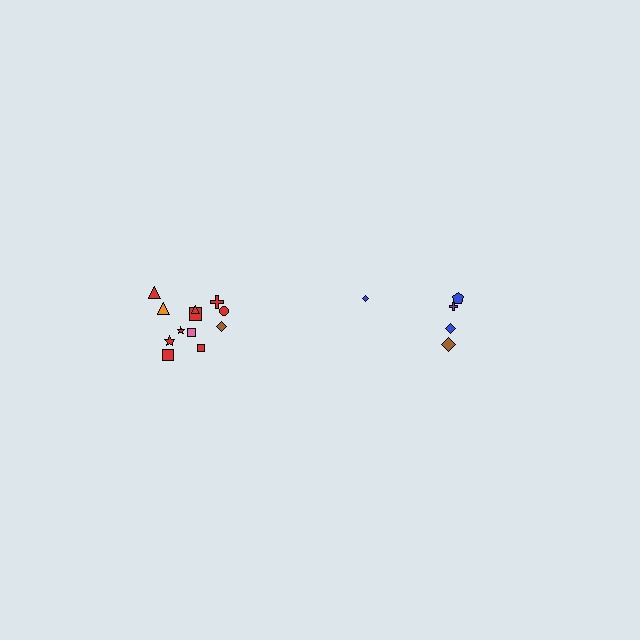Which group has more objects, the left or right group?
The left group.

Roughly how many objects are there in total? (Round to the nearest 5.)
Roughly 15 objects in total.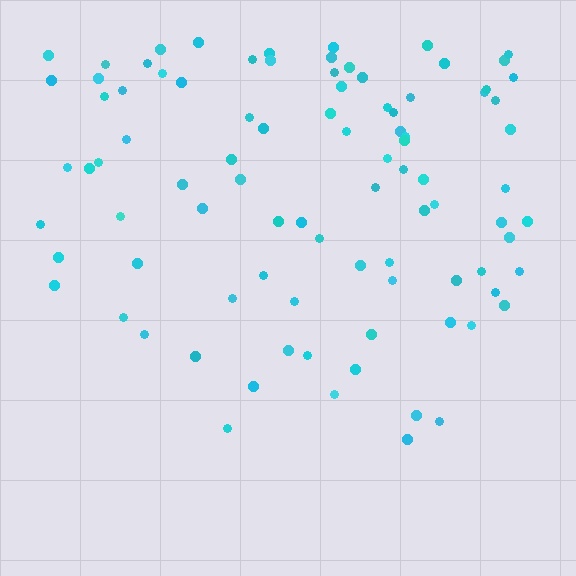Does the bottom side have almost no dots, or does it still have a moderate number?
Still a moderate number, just noticeably fewer than the top.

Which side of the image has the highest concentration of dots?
The top.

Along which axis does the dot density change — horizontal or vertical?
Vertical.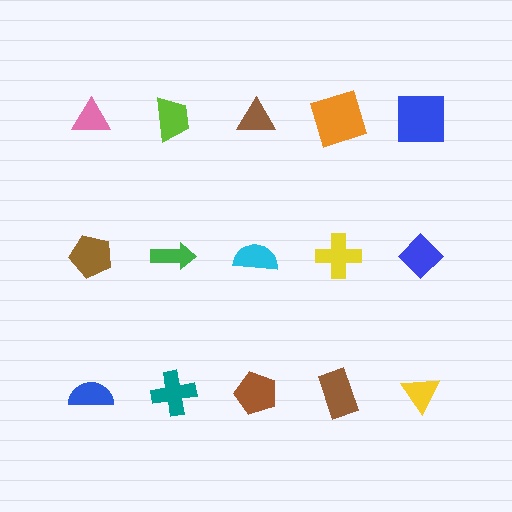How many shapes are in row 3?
5 shapes.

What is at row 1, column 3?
A brown triangle.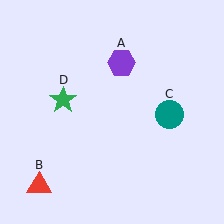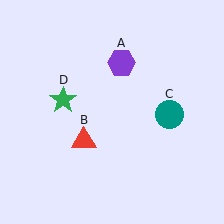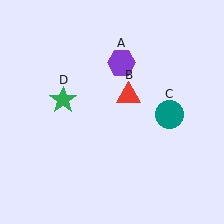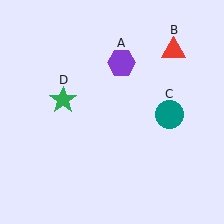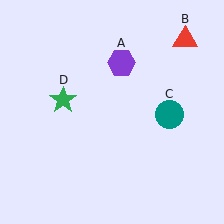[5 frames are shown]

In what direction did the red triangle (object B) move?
The red triangle (object B) moved up and to the right.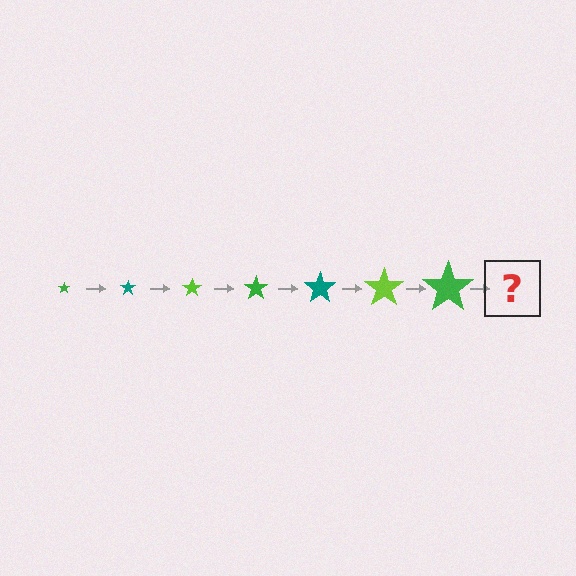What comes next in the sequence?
The next element should be a teal star, larger than the previous one.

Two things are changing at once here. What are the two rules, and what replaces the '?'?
The two rules are that the star grows larger each step and the color cycles through green, teal, and lime. The '?' should be a teal star, larger than the previous one.